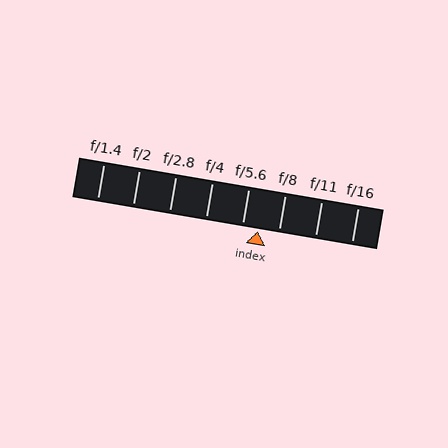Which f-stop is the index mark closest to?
The index mark is closest to f/5.6.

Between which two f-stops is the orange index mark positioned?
The index mark is between f/5.6 and f/8.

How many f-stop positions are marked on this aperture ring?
There are 8 f-stop positions marked.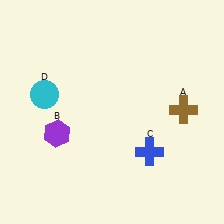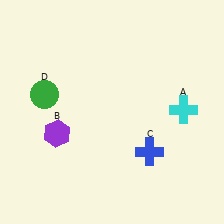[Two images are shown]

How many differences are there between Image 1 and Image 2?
There are 2 differences between the two images.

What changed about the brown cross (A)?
In Image 1, A is brown. In Image 2, it changed to cyan.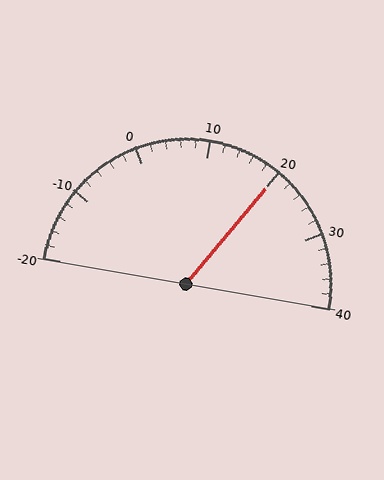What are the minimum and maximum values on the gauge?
The gauge ranges from -20 to 40.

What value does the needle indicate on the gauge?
The needle indicates approximately 20.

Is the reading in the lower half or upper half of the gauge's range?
The reading is in the upper half of the range (-20 to 40).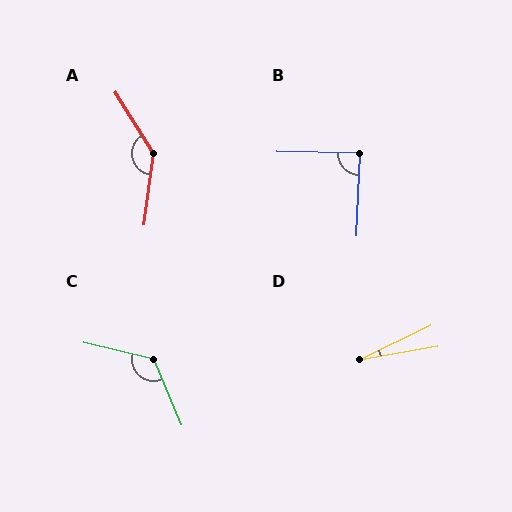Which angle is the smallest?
D, at approximately 16 degrees.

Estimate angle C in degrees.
Approximately 126 degrees.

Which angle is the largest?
A, at approximately 140 degrees.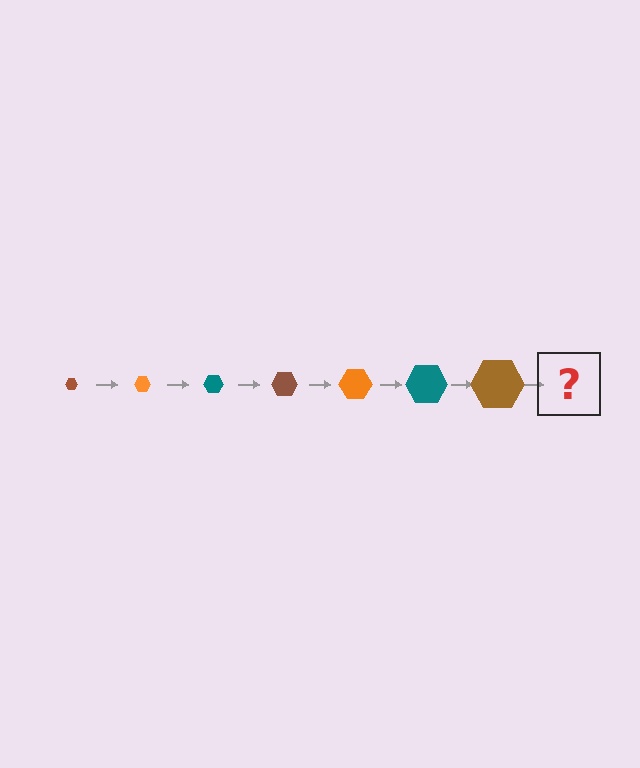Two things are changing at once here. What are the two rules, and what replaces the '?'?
The two rules are that the hexagon grows larger each step and the color cycles through brown, orange, and teal. The '?' should be an orange hexagon, larger than the previous one.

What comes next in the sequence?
The next element should be an orange hexagon, larger than the previous one.